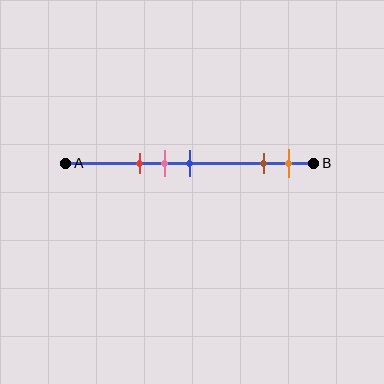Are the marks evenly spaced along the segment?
No, the marks are not evenly spaced.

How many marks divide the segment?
There are 5 marks dividing the segment.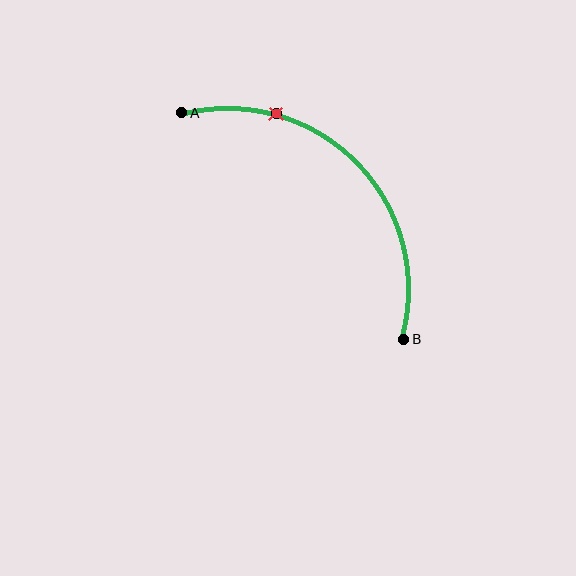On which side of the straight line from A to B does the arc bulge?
The arc bulges above and to the right of the straight line connecting A and B.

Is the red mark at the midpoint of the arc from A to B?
No. The red mark lies on the arc but is closer to endpoint A. The arc midpoint would be at the point on the curve equidistant along the arc from both A and B.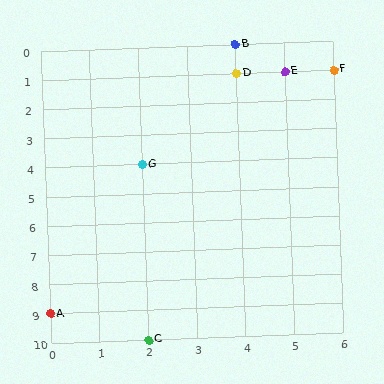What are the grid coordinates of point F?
Point F is at grid coordinates (6, 1).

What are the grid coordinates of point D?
Point D is at grid coordinates (4, 1).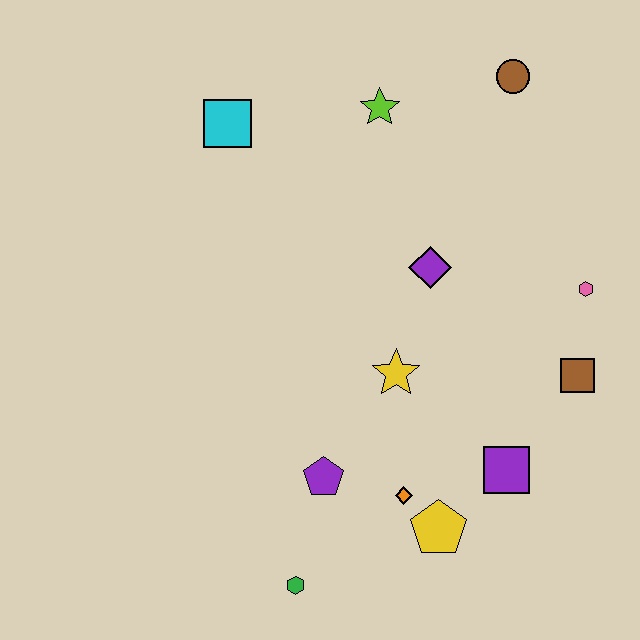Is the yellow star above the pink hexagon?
No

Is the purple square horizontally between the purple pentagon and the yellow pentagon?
No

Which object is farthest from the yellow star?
The brown circle is farthest from the yellow star.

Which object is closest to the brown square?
The pink hexagon is closest to the brown square.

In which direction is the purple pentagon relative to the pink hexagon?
The purple pentagon is to the left of the pink hexagon.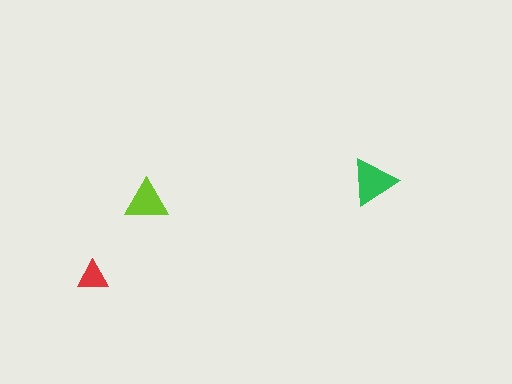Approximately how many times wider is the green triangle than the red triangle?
About 1.5 times wider.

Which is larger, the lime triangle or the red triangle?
The lime one.